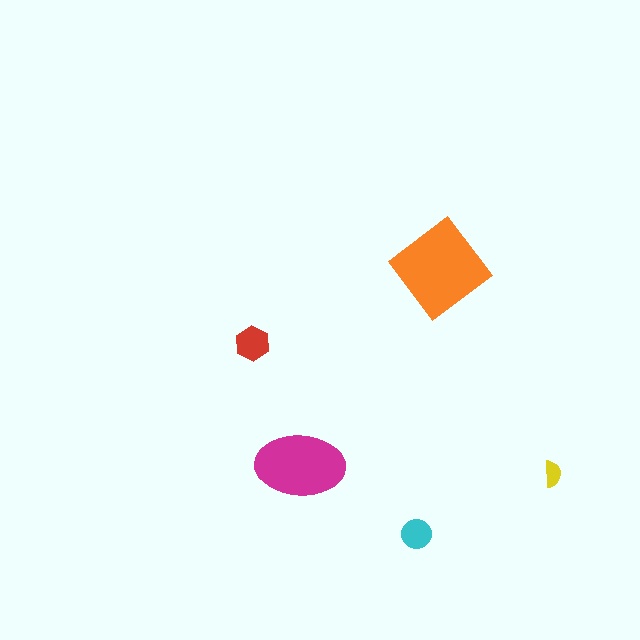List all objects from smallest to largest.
The yellow semicircle, the cyan circle, the red hexagon, the magenta ellipse, the orange diamond.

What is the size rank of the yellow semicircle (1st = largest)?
5th.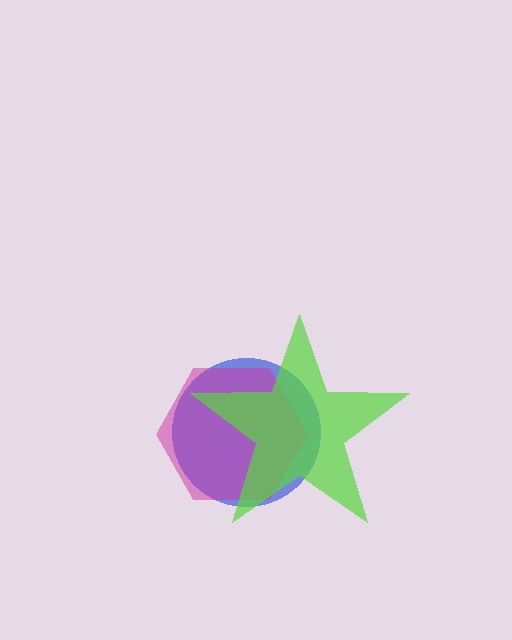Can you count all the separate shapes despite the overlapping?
Yes, there are 3 separate shapes.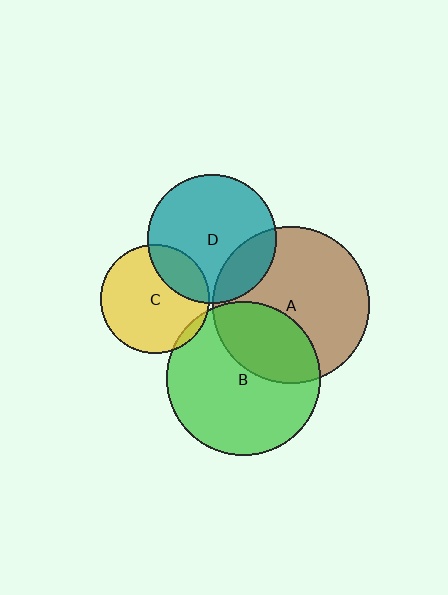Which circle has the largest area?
Circle A (brown).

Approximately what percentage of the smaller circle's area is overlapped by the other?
Approximately 5%.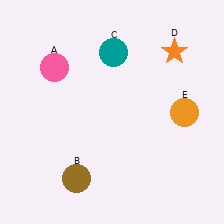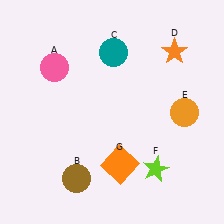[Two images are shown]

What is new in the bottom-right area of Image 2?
An orange square (G) was added in the bottom-right area of Image 2.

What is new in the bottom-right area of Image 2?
A lime star (F) was added in the bottom-right area of Image 2.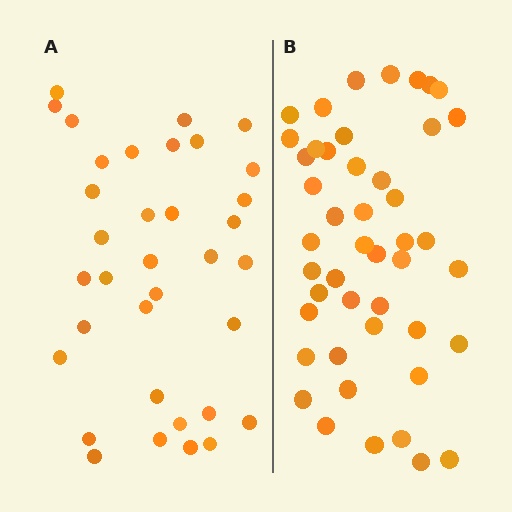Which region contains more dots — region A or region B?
Region B (the right region) has more dots.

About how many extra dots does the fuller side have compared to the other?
Region B has roughly 12 or so more dots than region A.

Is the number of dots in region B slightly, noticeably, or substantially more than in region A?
Region B has noticeably more, but not dramatically so. The ratio is roughly 1.3 to 1.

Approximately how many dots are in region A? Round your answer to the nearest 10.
About 40 dots. (The exact count is 35, which rounds to 40.)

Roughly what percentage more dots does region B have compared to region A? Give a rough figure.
About 30% more.